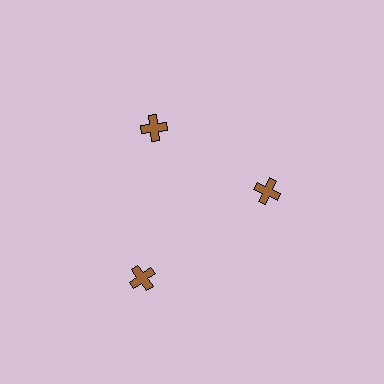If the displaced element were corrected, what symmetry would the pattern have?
It would have 3-fold rotational symmetry — the pattern would map onto itself every 120 degrees.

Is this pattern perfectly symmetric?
No. The 3 brown crosses are arranged in a ring, but one element near the 7 o'clock position is pushed outward from the center, breaking the 3-fold rotational symmetry.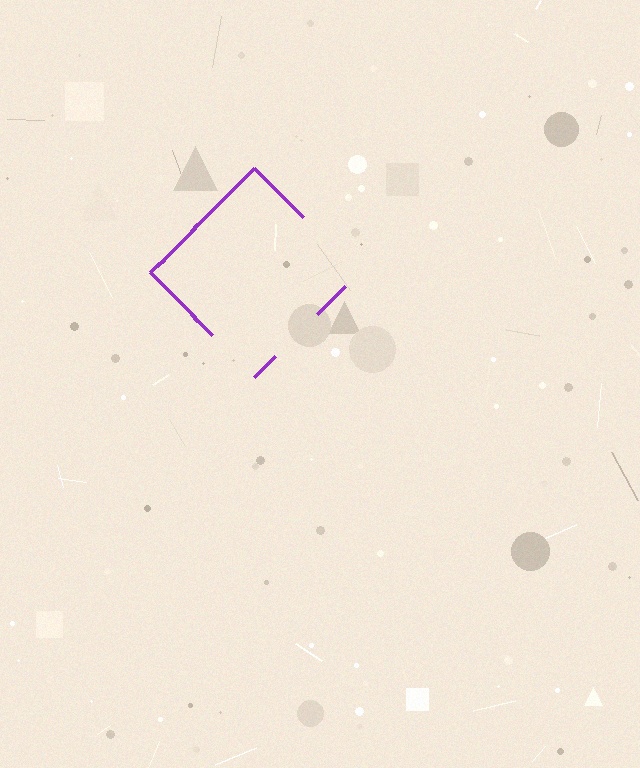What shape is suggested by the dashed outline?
The dashed outline suggests a diamond.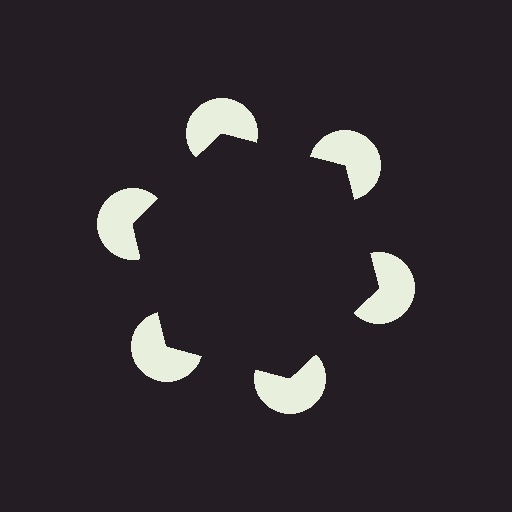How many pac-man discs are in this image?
There are 6 — one at each vertex of the illusory hexagon.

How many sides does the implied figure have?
6 sides.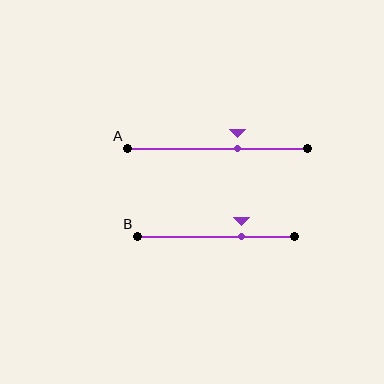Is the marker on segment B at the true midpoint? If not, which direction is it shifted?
No, the marker on segment B is shifted to the right by about 16% of the segment length.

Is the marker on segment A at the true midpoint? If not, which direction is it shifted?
No, the marker on segment A is shifted to the right by about 11% of the segment length.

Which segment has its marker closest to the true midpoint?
Segment A has its marker closest to the true midpoint.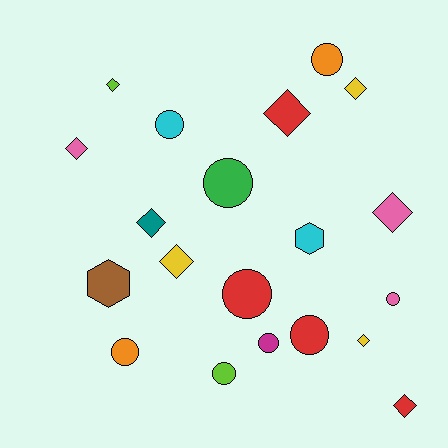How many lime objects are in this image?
There are 2 lime objects.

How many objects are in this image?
There are 20 objects.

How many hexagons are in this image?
There are 2 hexagons.